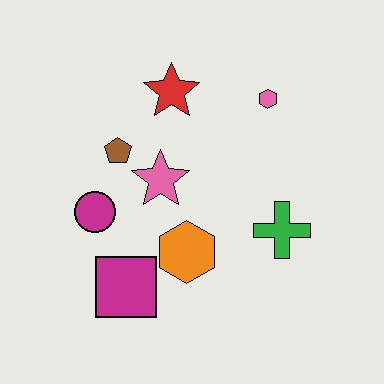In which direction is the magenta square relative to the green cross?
The magenta square is to the left of the green cross.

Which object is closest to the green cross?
The orange hexagon is closest to the green cross.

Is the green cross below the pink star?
Yes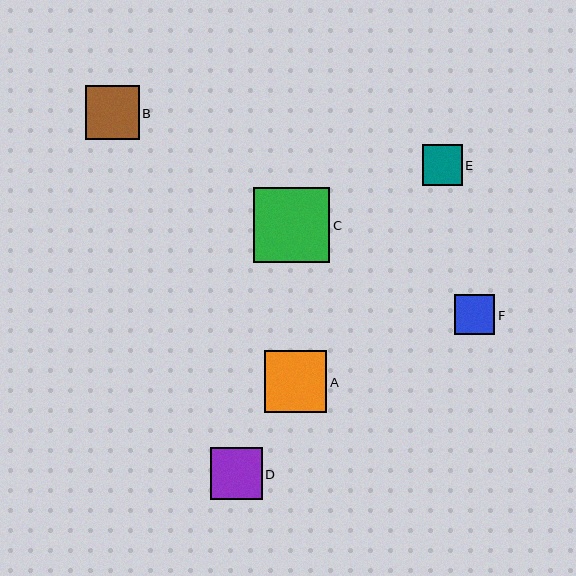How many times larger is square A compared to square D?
Square A is approximately 1.2 times the size of square D.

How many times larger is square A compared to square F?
Square A is approximately 1.5 times the size of square F.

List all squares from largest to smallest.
From largest to smallest: C, A, B, D, F, E.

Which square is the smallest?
Square E is the smallest with a size of approximately 40 pixels.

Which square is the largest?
Square C is the largest with a size of approximately 76 pixels.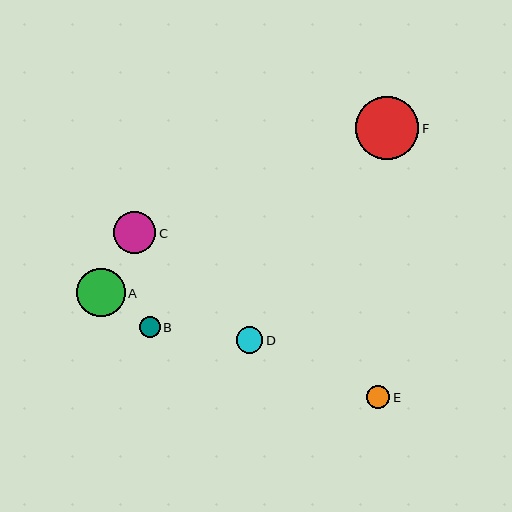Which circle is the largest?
Circle F is the largest with a size of approximately 63 pixels.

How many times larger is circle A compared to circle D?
Circle A is approximately 1.8 times the size of circle D.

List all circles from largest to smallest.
From largest to smallest: F, A, C, D, E, B.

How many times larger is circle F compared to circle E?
Circle F is approximately 2.7 times the size of circle E.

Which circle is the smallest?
Circle B is the smallest with a size of approximately 21 pixels.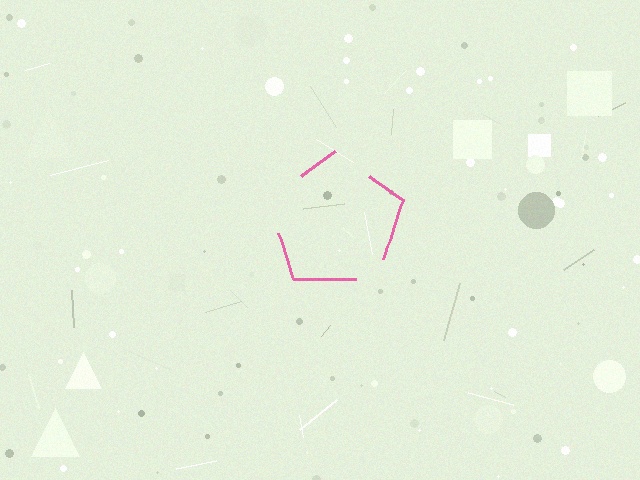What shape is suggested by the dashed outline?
The dashed outline suggests a pentagon.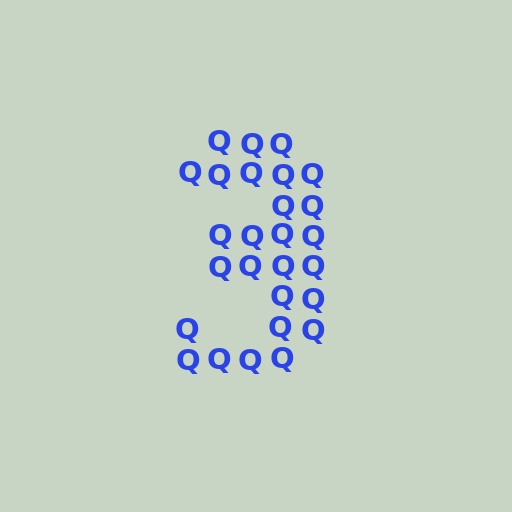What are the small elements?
The small elements are letter Q's.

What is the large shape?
The large shape is the digit 3.